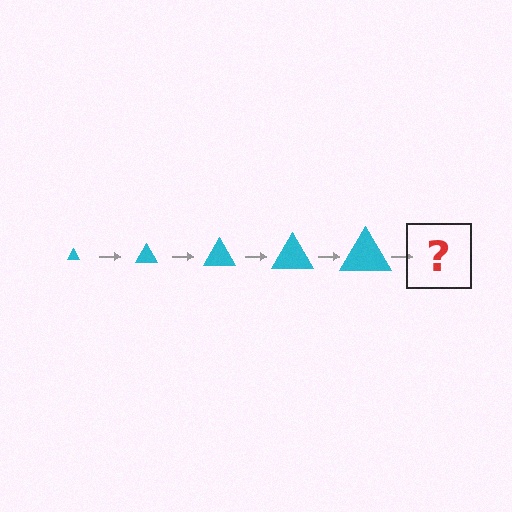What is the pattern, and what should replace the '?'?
The pattern is that the triangle gets progressively larger each step. The '?' should be a cyan triangle, larger than the previous one.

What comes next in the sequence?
The next element should be a cyan triangle, larger than the previous one.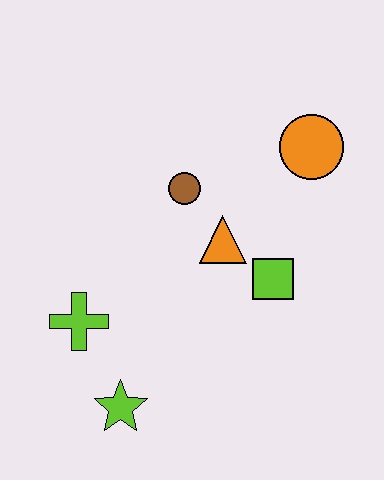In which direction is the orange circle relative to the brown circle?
The orange circle is to the right of the brown circle.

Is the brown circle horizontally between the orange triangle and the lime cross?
Yes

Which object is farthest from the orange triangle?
The lime star is farthest from the orange triangle.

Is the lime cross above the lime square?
No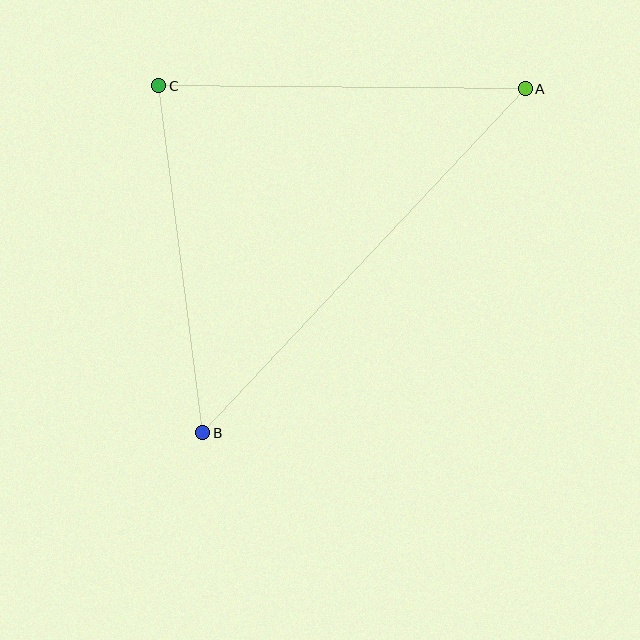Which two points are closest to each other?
Points B and C are closest to each other.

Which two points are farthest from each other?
Points A and B are farthest from each other.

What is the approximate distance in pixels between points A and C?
The distance between A and C is approximately 366 pixels.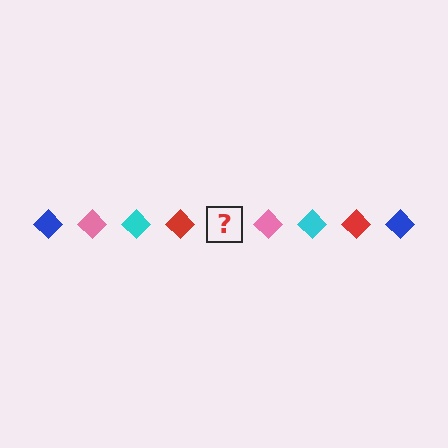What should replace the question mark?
The question mark should be replaced with a blue diamond.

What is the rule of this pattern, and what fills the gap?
The rule is that the pattern cycles through blue, pink, cyan, red diamonds. The gap should be filled with a blue diamond.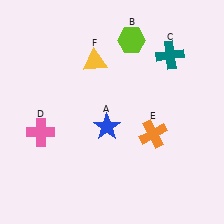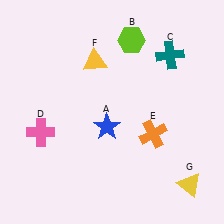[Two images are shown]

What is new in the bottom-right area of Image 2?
A yellow triangle (G) was added in the bottom-right area of Image 2.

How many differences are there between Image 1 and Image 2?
There is 1 difference between the two images.